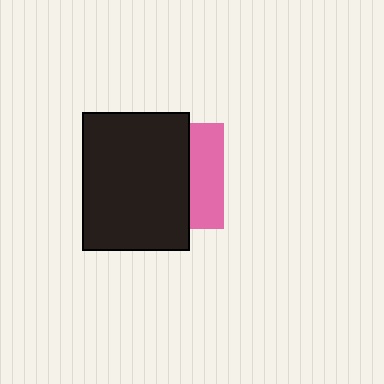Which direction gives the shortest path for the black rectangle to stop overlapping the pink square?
Moving left gives the shortest separation.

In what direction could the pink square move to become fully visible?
The pink square could move right. That would shift it out from behind the black rectangle entirely.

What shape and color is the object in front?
The object in front is a black rectangle.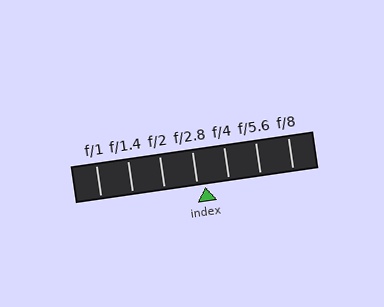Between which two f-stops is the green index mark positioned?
The index mark is between f/2.8 and f/4.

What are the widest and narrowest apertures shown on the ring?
The widest aperture shown is f/1 and the narrowest is f/8.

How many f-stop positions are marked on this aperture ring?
There are 7 f-stop positions marked.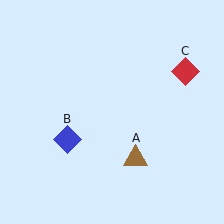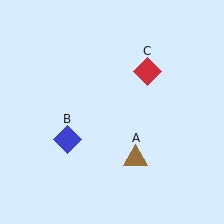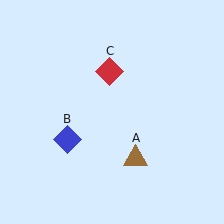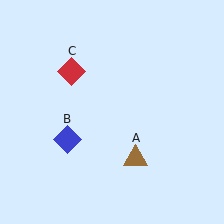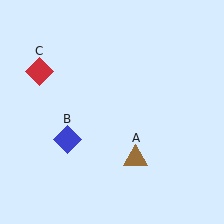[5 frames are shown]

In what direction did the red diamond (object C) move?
The red diamond (object C) moved left.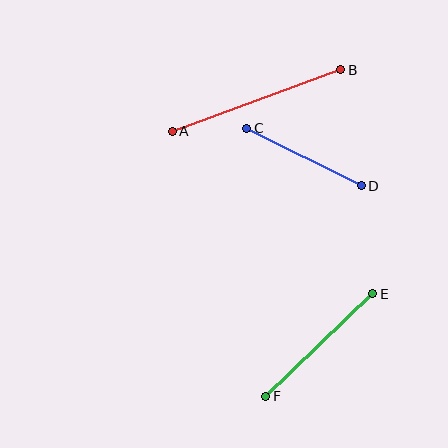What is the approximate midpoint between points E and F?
The midpoint is at approximately (319, 345) pixels.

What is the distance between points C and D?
The distance is approximately 128 pixels.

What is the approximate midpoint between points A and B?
The midpoint is at approximately (257, 100) pixels.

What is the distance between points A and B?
The distance is approximately 179 pixels.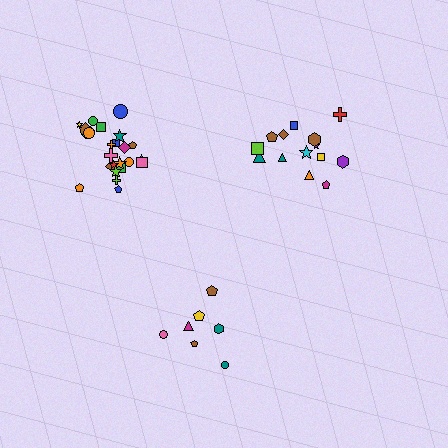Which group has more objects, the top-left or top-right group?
The top-left group.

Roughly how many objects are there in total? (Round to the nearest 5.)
Roughly 45 objects in total.